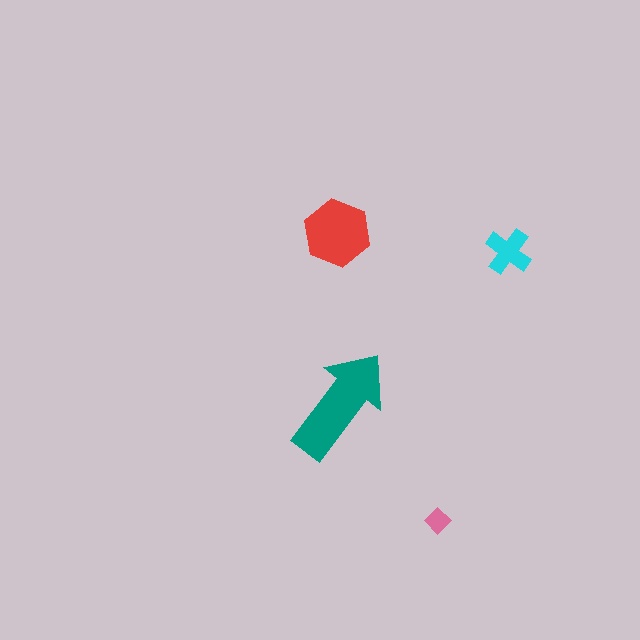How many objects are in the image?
There are 4 objects in the image.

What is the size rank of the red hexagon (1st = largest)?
2nd.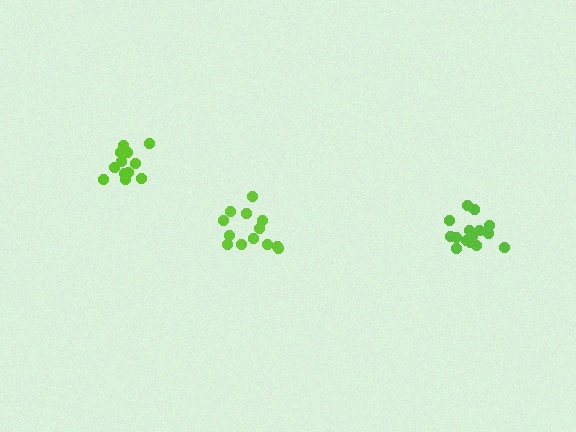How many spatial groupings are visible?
There are 3 spatial groupings.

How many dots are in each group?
Group 1: 12 dots, Group 2: 15 dots, Group 3: 13 dots (40 total).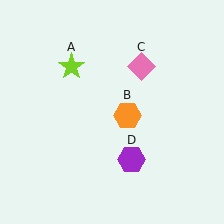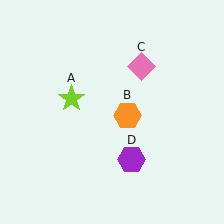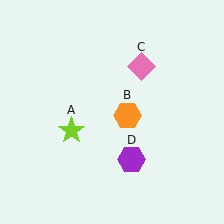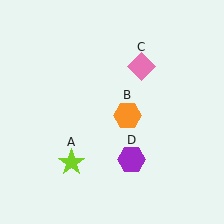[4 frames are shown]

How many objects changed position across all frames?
1 object changed position: lime star (object A).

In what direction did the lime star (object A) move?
The lime star (object A) moved down.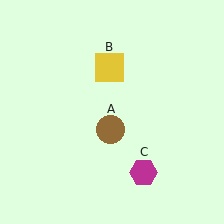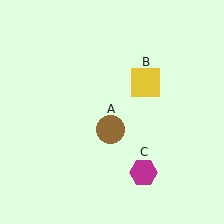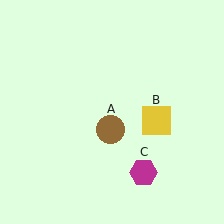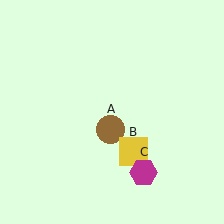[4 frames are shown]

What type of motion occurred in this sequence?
The yellow square (object B) rotated clockwise around the center of the scene.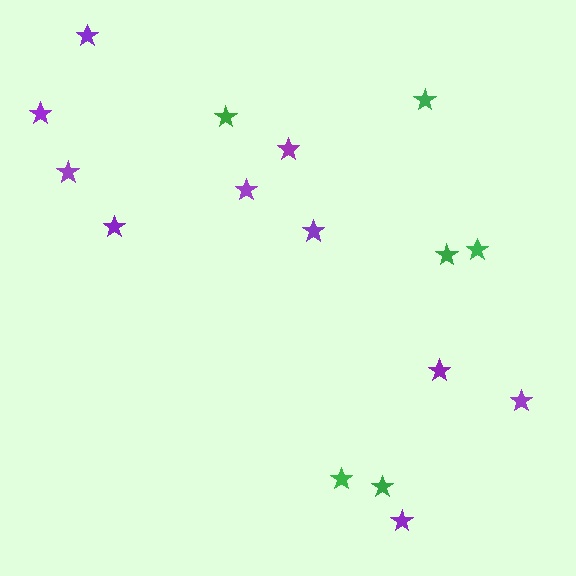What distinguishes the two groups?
There are 2 groups: one group of green stars (6) and one group of purple stars (10).